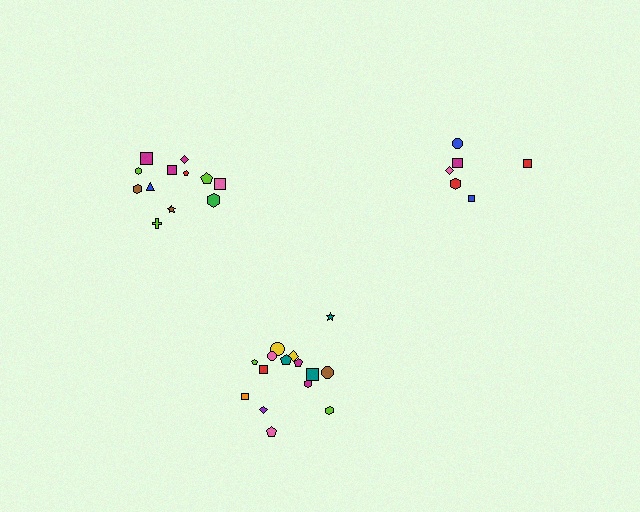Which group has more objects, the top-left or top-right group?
The top-left group.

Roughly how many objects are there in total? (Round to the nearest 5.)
Roughly 35 objects in total.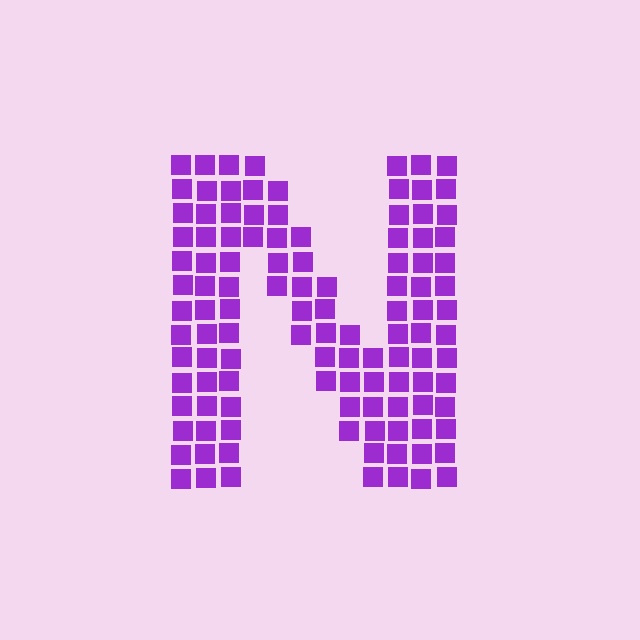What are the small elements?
The small elements are squares.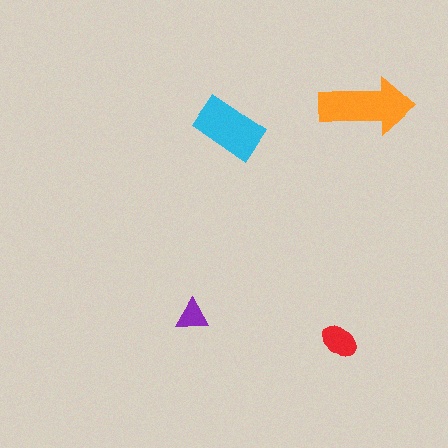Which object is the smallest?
The purple triangle.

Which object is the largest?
The orange arrow.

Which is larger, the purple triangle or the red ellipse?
The red ellipse.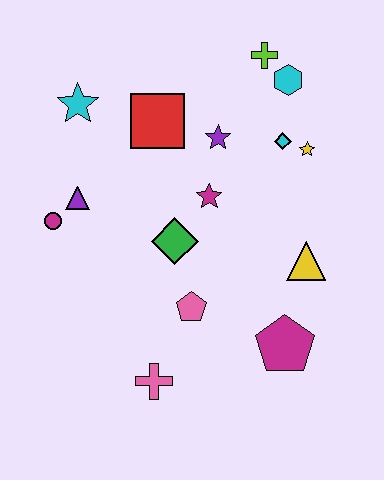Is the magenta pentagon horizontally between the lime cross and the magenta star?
No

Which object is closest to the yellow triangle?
The magenta pentagon is closest to the yellow triangle.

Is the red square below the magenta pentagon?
No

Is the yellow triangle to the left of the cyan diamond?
No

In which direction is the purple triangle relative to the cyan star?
The purple triangle is below the cyan star.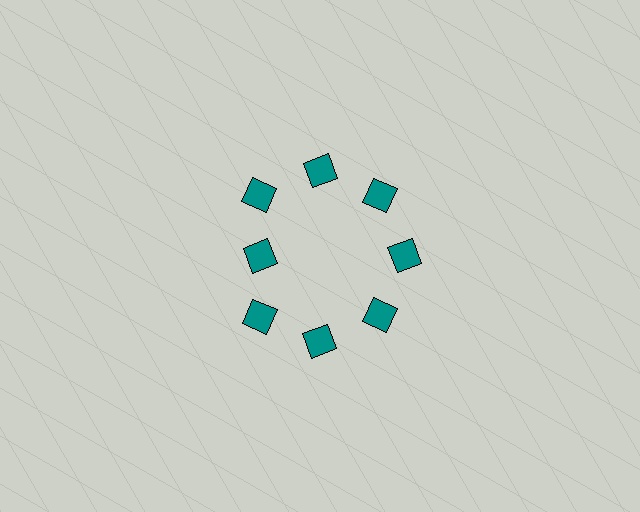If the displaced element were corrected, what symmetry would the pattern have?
It would have 8-fold rotational symmetry — the pattern would map onto itself every 45 degrees.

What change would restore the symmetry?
The symmetry would be restored by moving it outward, back onto the ring so that all 8 squares sit at equal angles and equal distance from the center.